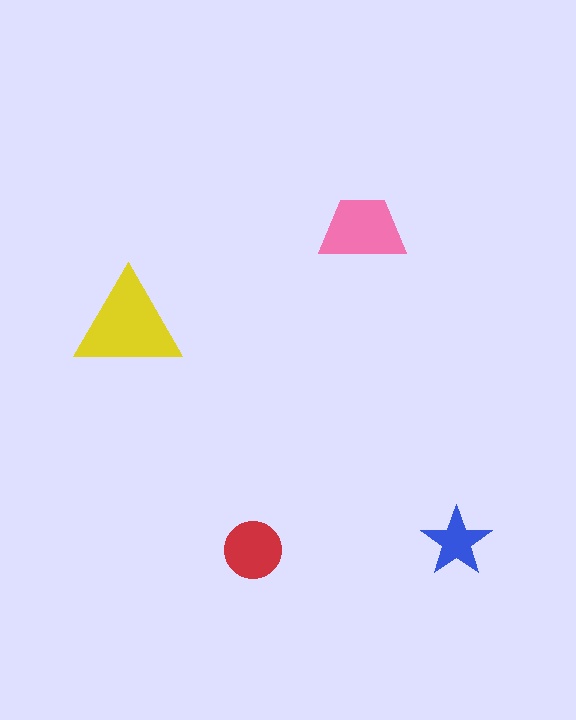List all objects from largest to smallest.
The yellow triangle, the pink trapezoid, the red circle, the blue star.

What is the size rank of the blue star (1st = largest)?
4th.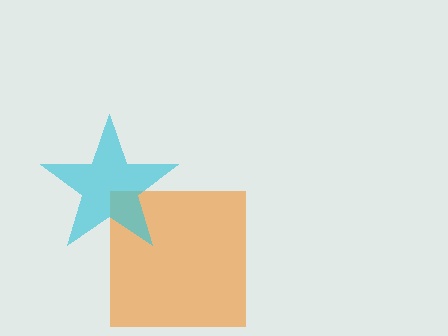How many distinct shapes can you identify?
There are 2 distinct shapes: an orange square, a cyan star.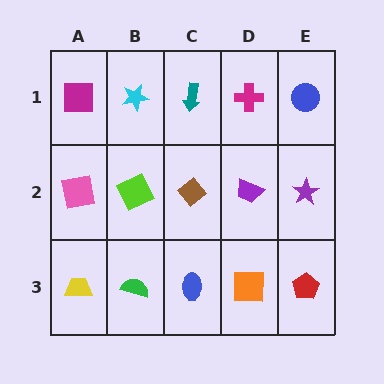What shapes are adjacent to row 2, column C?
A teal arrow (row 1, column C), a blue ellipse (row 3, column C), a lime square (row 2, column B), a purple trapezoid (row 2, column D).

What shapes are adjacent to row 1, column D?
A purple trapezoid (row 2, column D), a teal arrow (row 1, column C), a blue circle (row 1, column E).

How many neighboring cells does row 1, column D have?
3.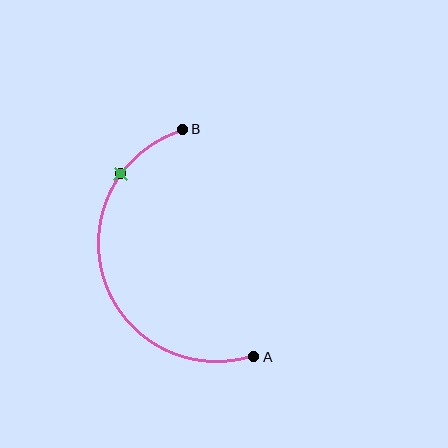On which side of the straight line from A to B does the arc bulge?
The arc bulges to the left of the straight line connecting A and B.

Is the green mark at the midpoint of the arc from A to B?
No. The green mark lies on the arc but is closer to endpoint B. The arc midpoint would be at the point on the curve equidistant along the arc from both A and B.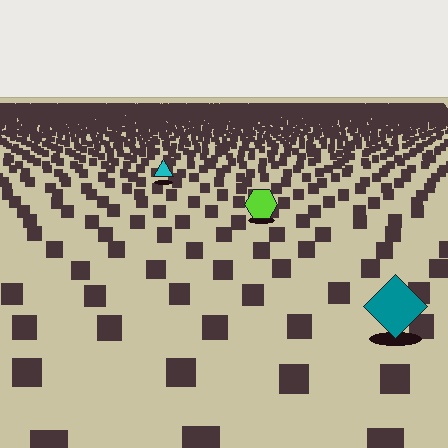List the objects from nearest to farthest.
From nearest to farthest: the teal diamond, the lime hexagon, the cyan triangle.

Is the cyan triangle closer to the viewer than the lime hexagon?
No. The lime hexagon is closer — you can tell from the texture gradient: the ground texture is coarser near it.